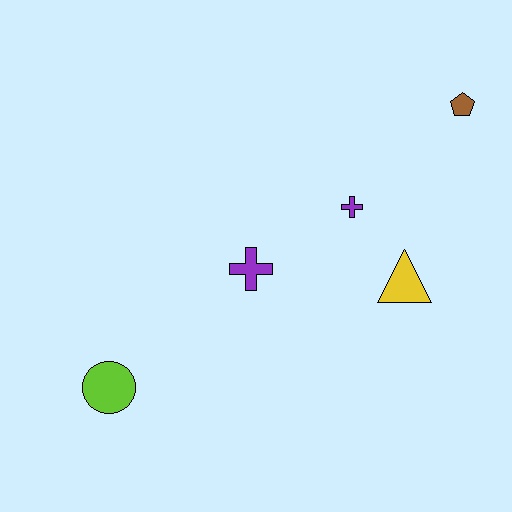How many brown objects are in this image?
There is 1 brown object.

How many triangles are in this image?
There is 1 triangle.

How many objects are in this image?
There are 5 objects.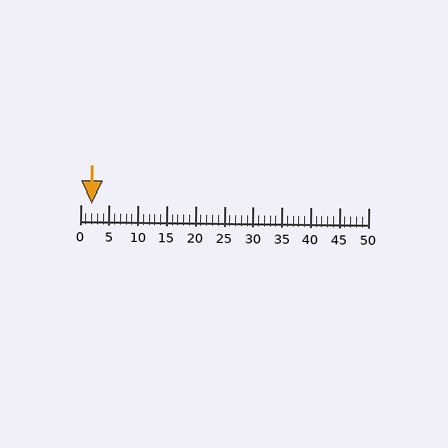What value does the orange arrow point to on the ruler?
The orange arrow points to approximately 2.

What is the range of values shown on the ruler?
The ruler shows values from 0 to 50.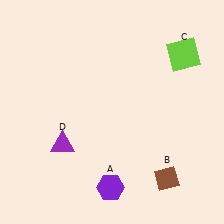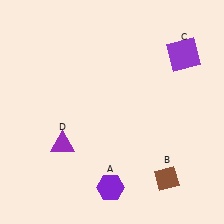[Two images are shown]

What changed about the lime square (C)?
In Image 1, C is lime. In Image 2, it changed to purple.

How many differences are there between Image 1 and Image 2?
There is 1 difference between the two images.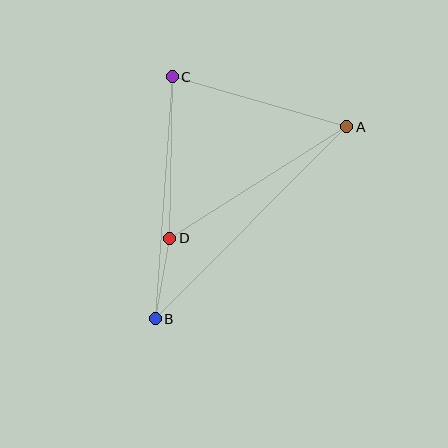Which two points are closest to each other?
Points B and D are closest to each other.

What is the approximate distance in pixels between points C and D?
The distance between C and D is approximately 162 pixels.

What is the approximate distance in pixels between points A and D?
The distance between A and D is approximately 209 pixels.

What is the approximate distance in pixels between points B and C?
The distance between B and C is approximately 242 pixels.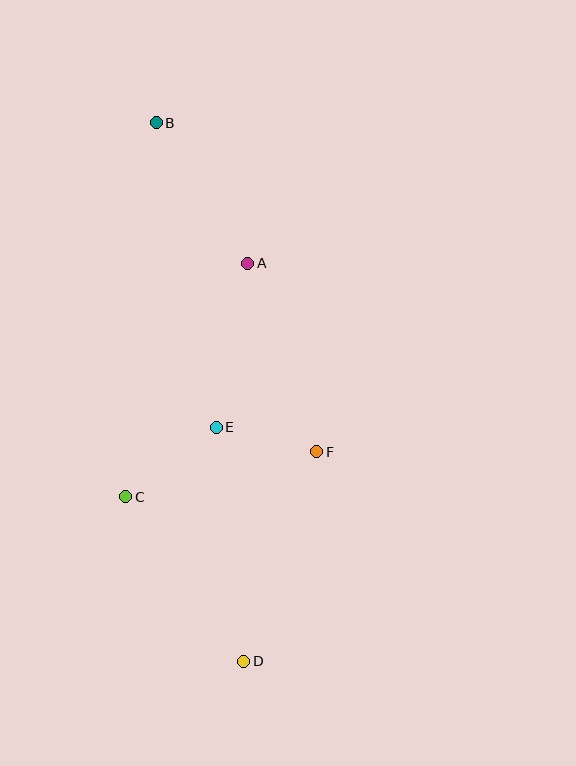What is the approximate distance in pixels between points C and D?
The distance between C and D is approximately 202 pixels.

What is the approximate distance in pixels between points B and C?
The distance between B and C is approximately 375 pixels.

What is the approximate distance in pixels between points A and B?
The distance between A and B is approximately 168 pixels.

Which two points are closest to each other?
Points E and F are closest to each other.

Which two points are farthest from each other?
Points B and D are farthest from each other.